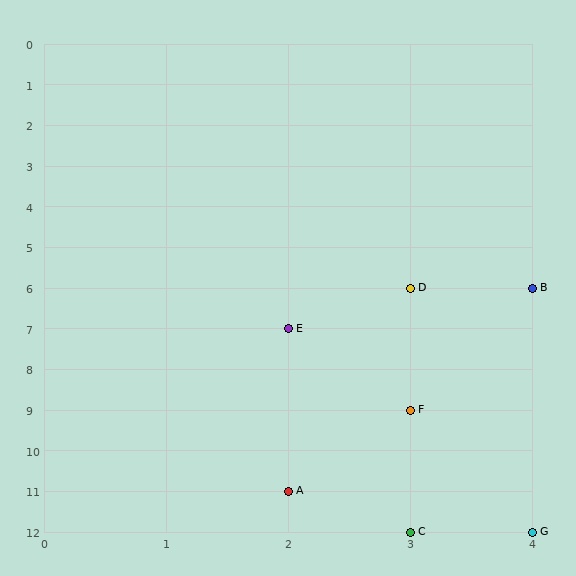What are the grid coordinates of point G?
Point G is at grid coordinates (4, 12).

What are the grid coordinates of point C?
Point C is at grid coordinates (3, 12).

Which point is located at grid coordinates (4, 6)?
Point B is at (4, 6).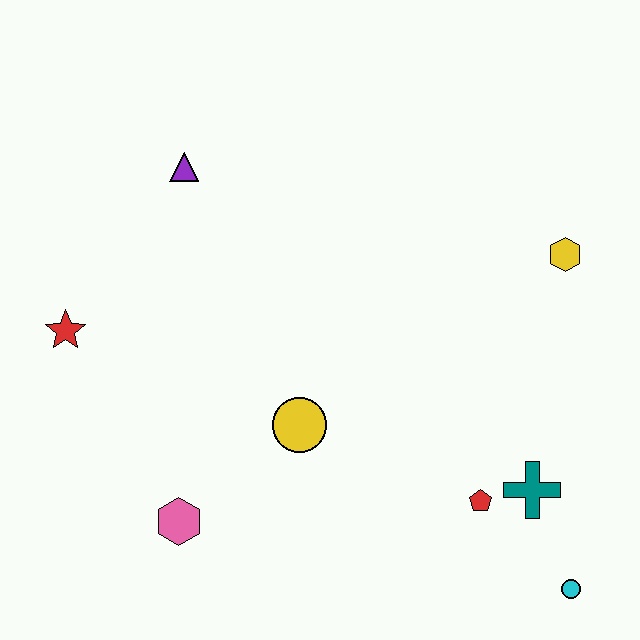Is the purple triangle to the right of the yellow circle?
No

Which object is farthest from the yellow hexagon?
The red star is farthest from the yellow hexagon.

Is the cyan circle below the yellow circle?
Yes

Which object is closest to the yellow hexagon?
The teal cross is closest to the yellow hexagon.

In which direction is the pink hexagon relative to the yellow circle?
The pink hexagon is to the left of the yellow circle.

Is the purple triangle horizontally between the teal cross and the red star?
Yes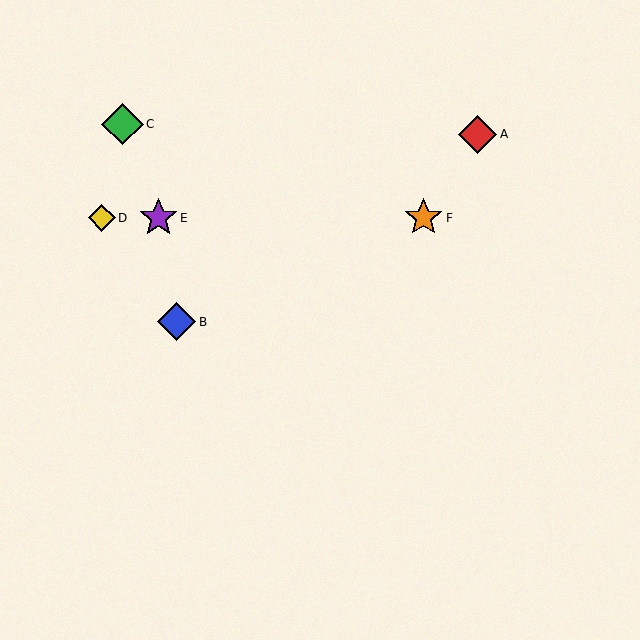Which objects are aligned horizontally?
Objects D, E, F are aligned horizontally.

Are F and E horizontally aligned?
Yes, both are at y≈218.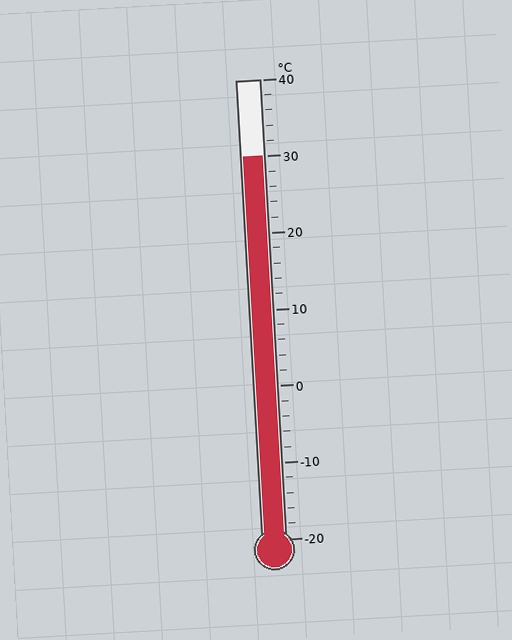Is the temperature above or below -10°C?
The temperature is above -10°C.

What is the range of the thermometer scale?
The thermometer scale ranges from -20°C to 40°C.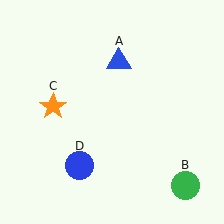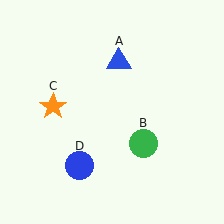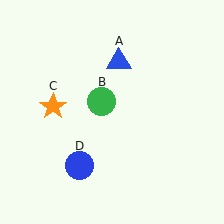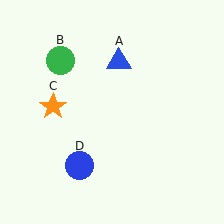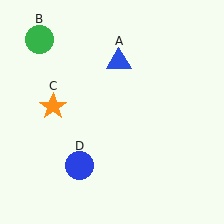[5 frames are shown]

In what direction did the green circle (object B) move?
The green circle (object B) moved up and to the left.